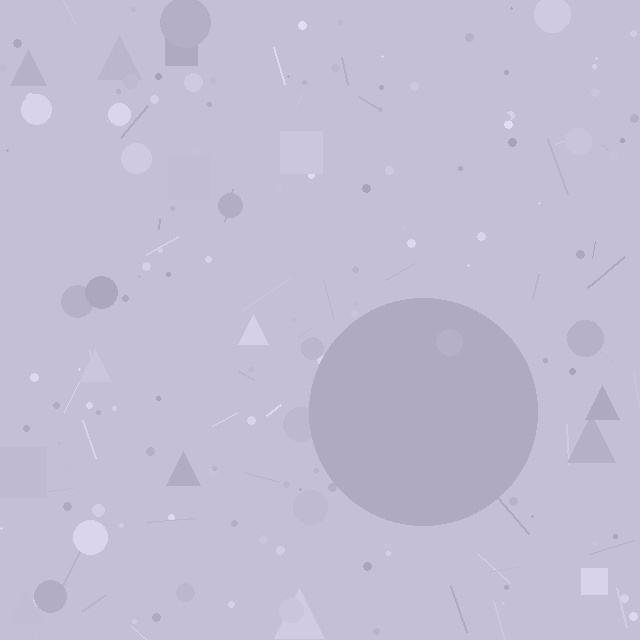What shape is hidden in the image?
A circle is hidden in the image.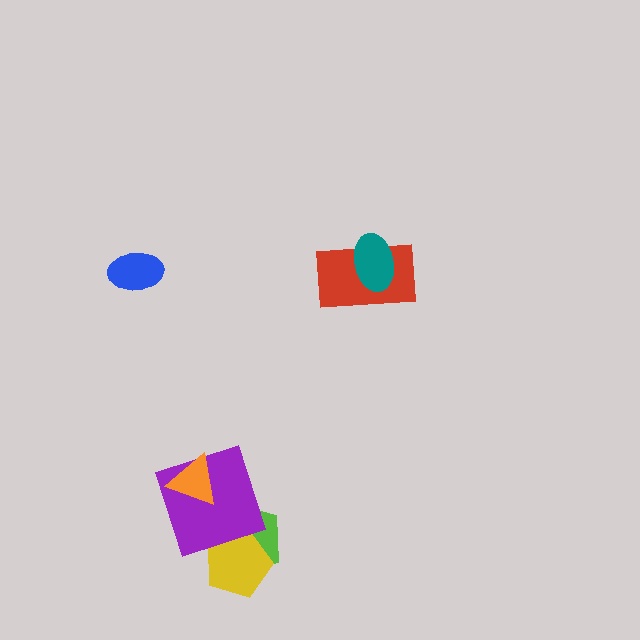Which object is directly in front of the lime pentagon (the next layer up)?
The yellow pentagon is directly in front of the lime pentagon.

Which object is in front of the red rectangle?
The teal ellipse is in front of the red rectangle.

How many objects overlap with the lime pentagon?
2 objects overlap with the lime pentagon.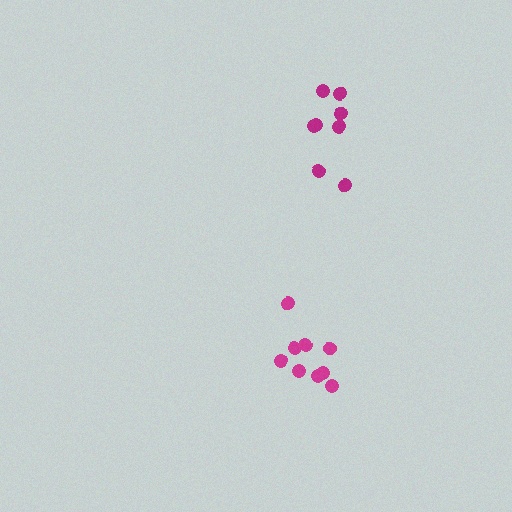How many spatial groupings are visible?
There are 2 spatial groupings.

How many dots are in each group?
Group 1: 8 dots, Group 2: 9 dots (17 total).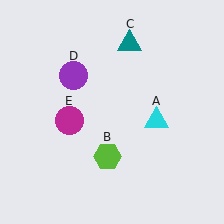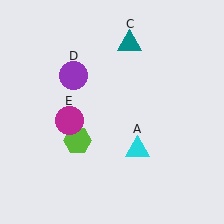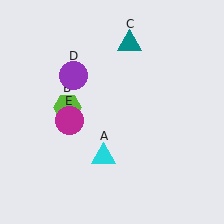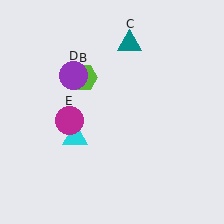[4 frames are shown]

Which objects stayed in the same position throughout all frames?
Teal triangle (object C) and purple circle (object D) and magenta circle (object E) remained stationary.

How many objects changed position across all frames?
2 objects changed position: cyan triangle (object A), lime hexagon (object B).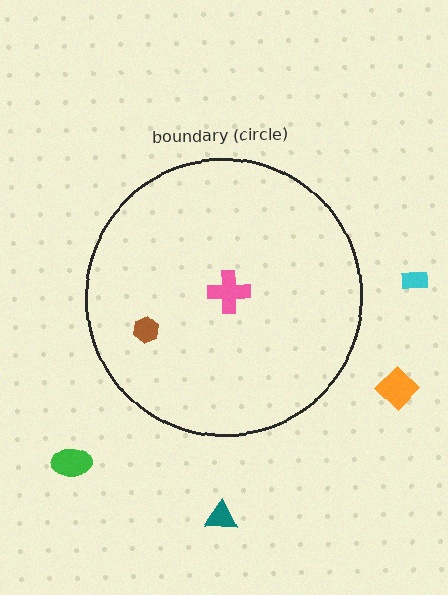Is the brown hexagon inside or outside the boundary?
Inside.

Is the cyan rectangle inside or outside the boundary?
Outside.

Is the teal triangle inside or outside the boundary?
Outside.